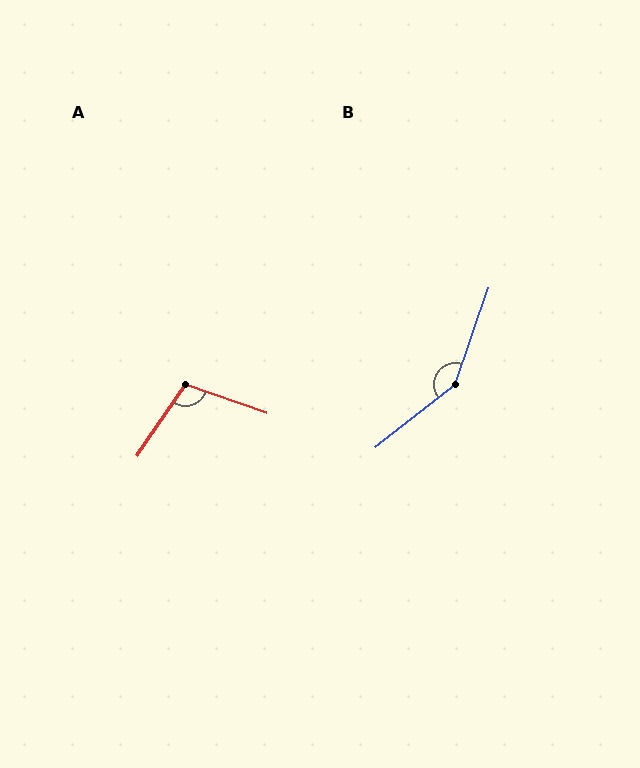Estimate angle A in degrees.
Approximately 105 degrees.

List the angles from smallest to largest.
A (105°), B (148°).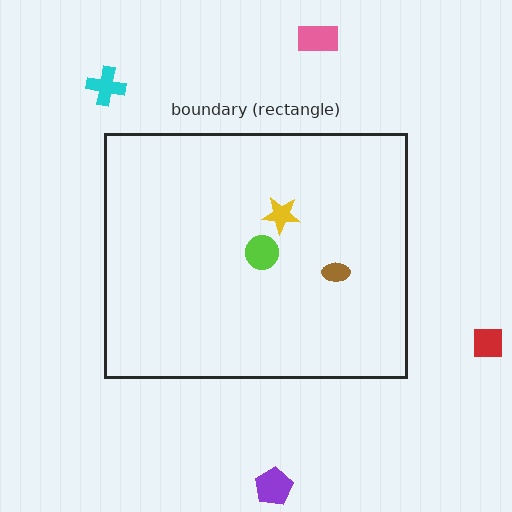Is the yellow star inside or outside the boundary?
Inside.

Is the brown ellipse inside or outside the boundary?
Inside.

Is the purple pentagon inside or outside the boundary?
Outside.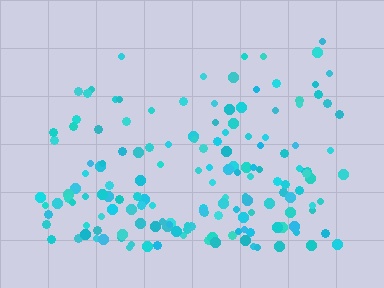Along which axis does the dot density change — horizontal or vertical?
Vertical.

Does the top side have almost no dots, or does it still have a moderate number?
Still a moderate number, just noticeably fewer than the bottom.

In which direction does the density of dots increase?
From top to bottom, with the bottom side densest.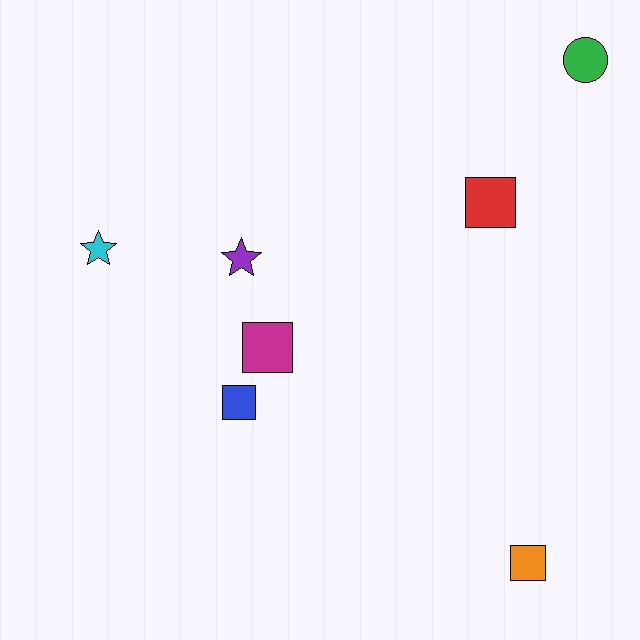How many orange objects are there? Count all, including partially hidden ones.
There is 1 orange object.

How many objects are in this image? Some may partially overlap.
There are 7 objects.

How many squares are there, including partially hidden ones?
There are 4 squares.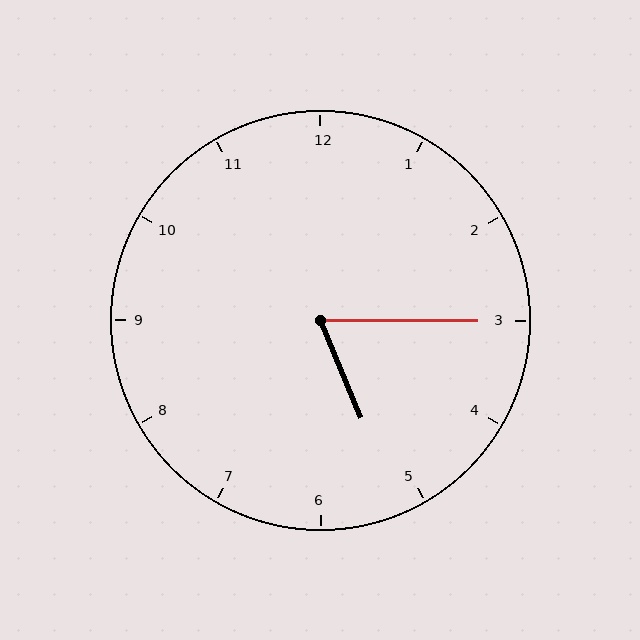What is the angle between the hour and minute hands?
Approximately 68 degrees.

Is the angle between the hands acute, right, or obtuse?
It is acute.